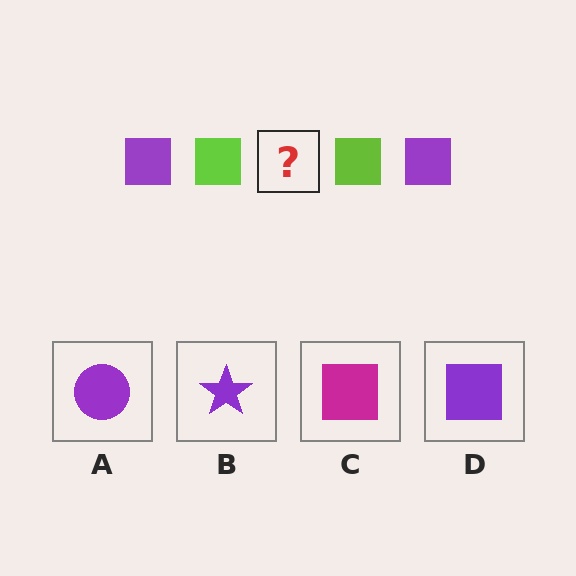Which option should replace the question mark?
Option D.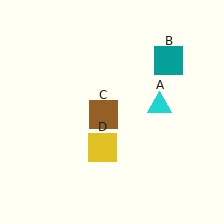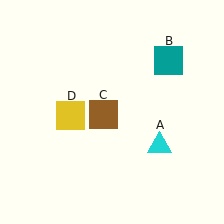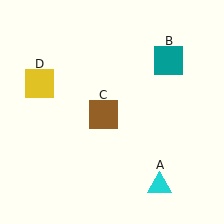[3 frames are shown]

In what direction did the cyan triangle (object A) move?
The cyan triangle (object A) moved down.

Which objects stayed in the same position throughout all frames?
Teal square (object B) and brown square (object C) remained stationary.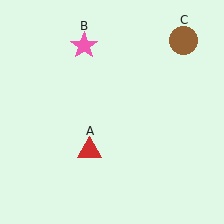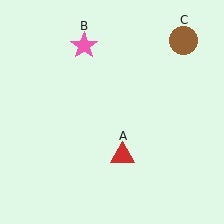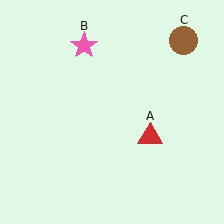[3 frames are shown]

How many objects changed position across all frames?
1 object changed position: red triangle (object A).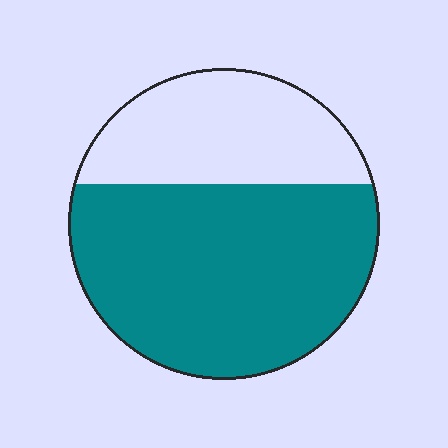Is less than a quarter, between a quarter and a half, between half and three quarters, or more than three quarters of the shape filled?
Between half and three quarters.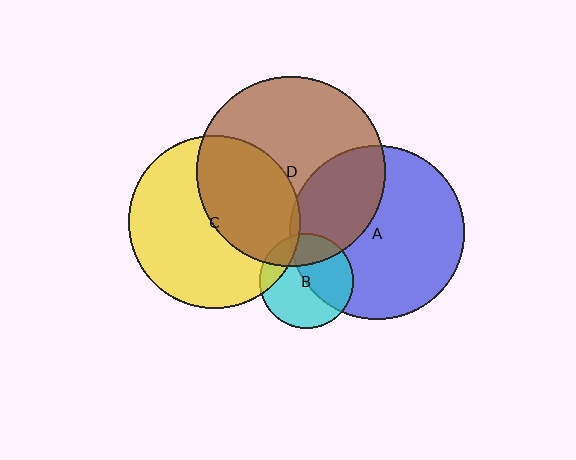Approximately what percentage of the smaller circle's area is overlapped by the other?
Approximately 35%.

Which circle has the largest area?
Circle D (brown).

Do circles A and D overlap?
Yes.